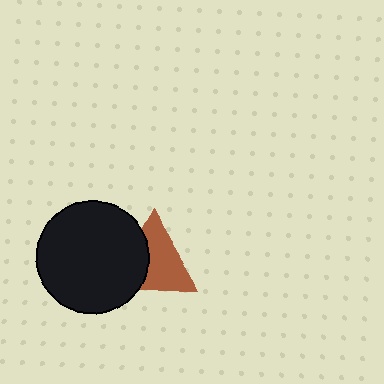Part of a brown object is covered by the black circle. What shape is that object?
It is a triangle.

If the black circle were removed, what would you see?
You would see the complete brown triangle.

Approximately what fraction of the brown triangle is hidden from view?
Roughly 38% of the brown triangle is hidden behind the black circle.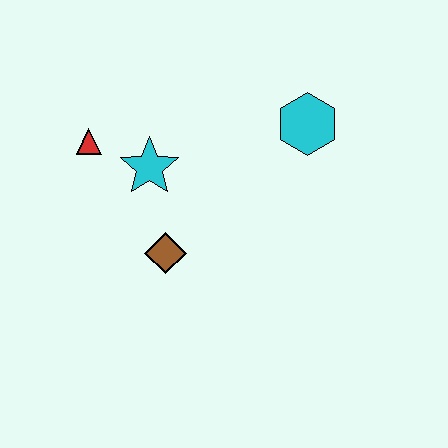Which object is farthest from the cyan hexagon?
The red triangle is farthest from the cyan hexagon.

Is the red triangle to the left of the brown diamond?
Yes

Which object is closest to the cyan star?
The red triangle is closest to the cyan star.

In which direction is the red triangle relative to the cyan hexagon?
The red triangle is to the left of the cyan hexagon.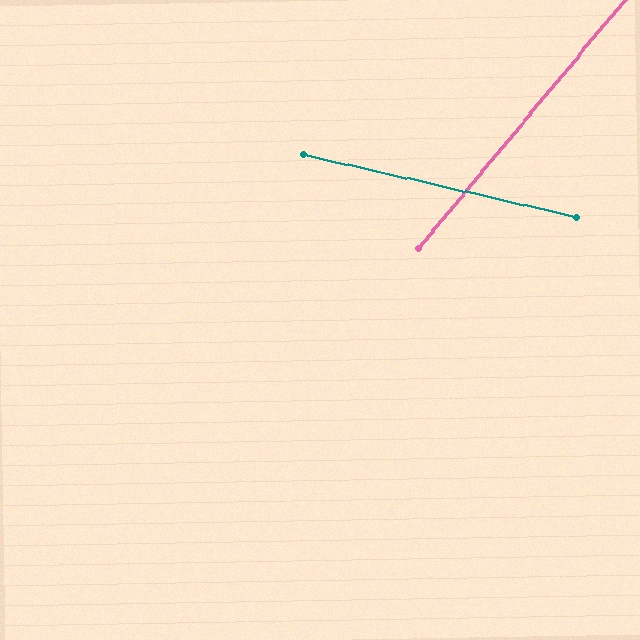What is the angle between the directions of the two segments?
Approximately 63 degrees.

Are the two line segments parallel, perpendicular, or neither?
Neither parallel nor perpendicular — they differ by about 63°.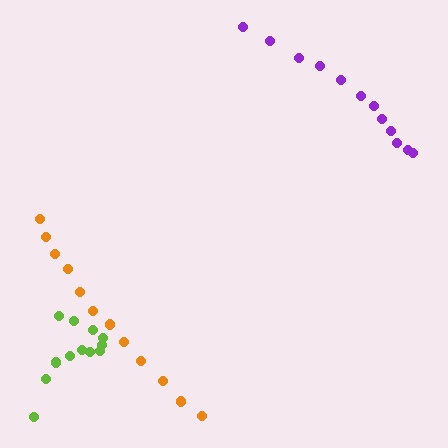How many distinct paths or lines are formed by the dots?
There are 3 distinct paths.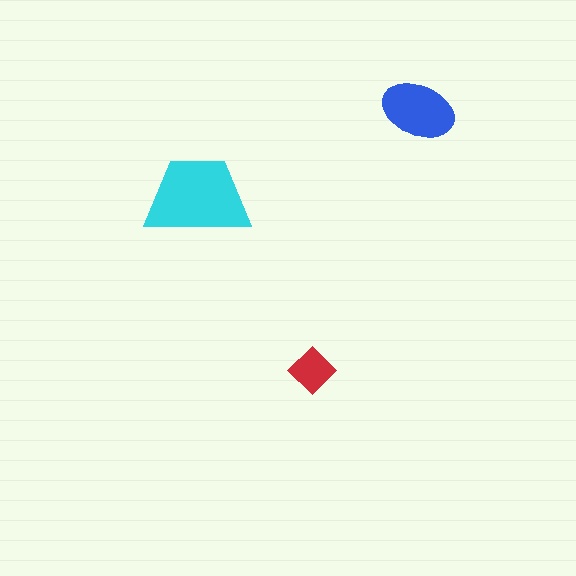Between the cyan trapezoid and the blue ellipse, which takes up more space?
The cyan trapezoid.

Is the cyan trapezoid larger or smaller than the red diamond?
Larger.